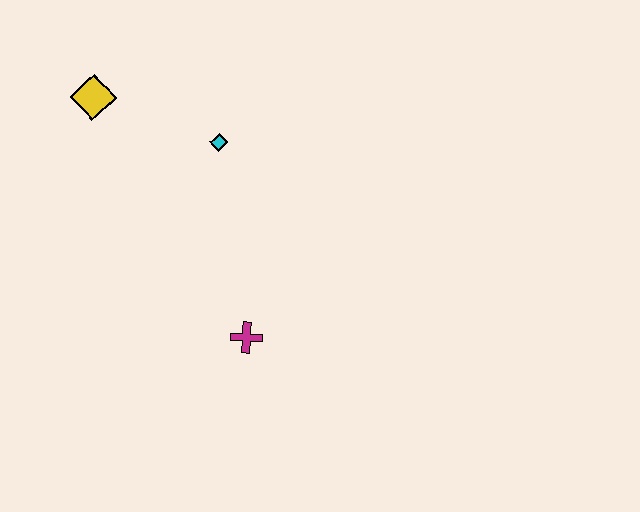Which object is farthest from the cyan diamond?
The magenta cross is farthest from the cyan diamond.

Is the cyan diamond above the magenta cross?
Yes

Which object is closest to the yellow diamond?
The cyan diamond is closest to the yellow diamond.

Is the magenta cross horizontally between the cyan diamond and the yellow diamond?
No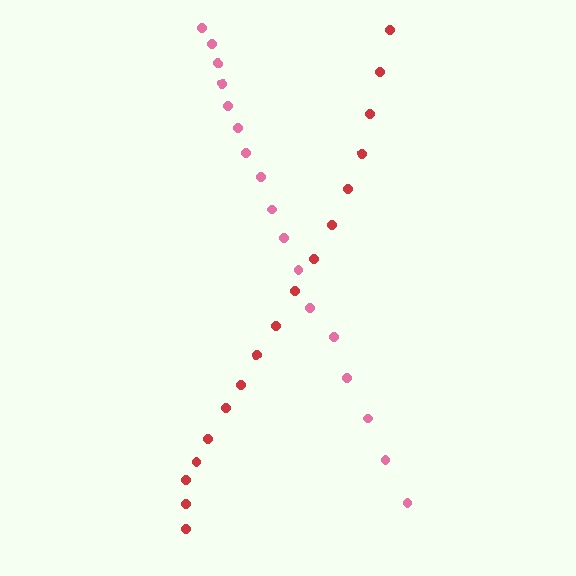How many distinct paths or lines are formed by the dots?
There are 2 distinct paths.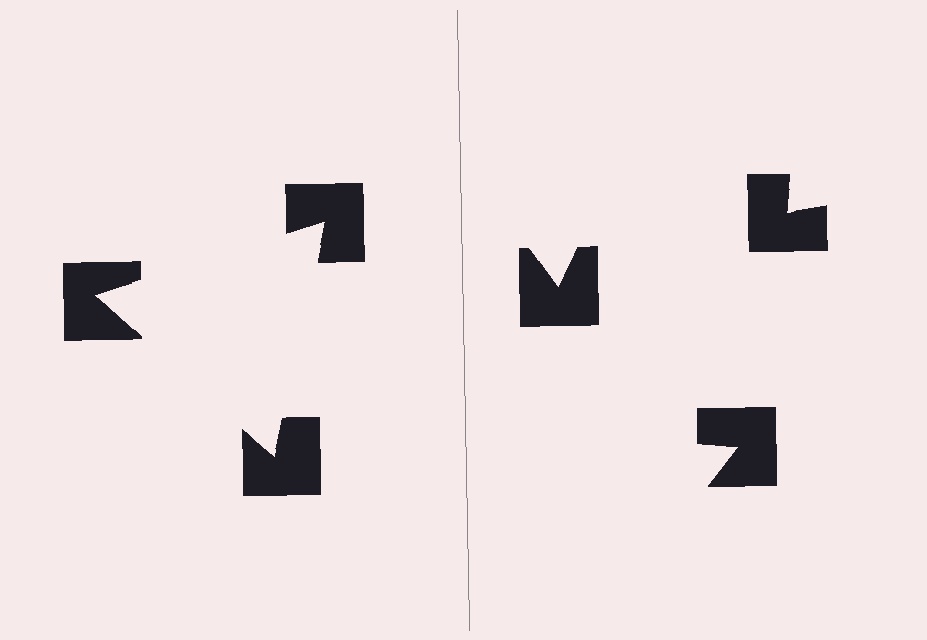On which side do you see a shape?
An illusory triangle appears on the left side. On the right side the wedge cuts are rotated, so no coherent shape forms.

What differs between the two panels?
The notched squares are positioned identically on both sides; only the wedge orientations differ. On the left they align to a triangle; on the right they are misaligned.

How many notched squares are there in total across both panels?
6 — 3 on each side.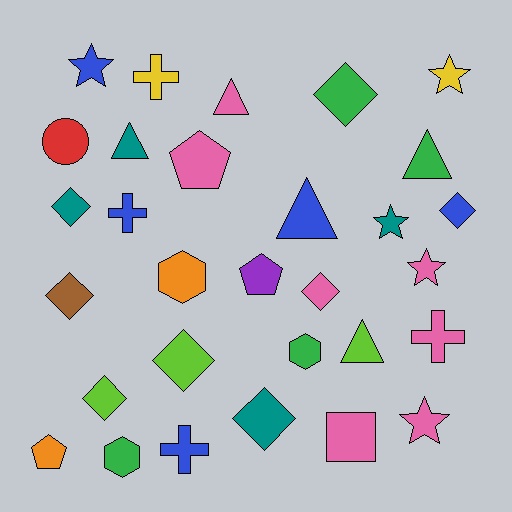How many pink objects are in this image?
There are 7 pink objects.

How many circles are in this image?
There is 1 circle.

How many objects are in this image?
There are 30 objects.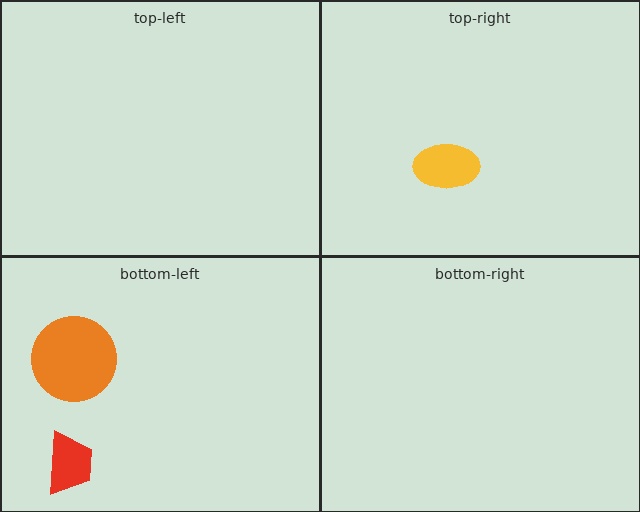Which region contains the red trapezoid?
The bottom-left region.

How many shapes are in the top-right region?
1.